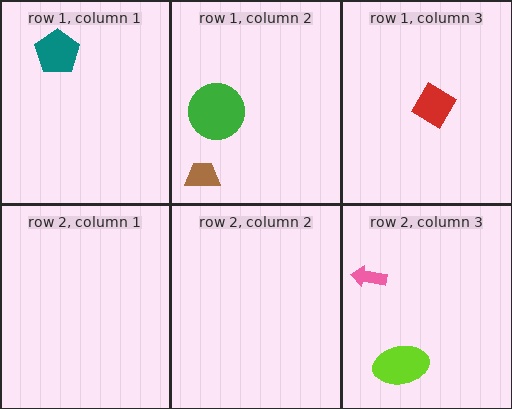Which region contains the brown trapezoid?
The row 1, column 2 region.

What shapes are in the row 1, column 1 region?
The teal pentagon.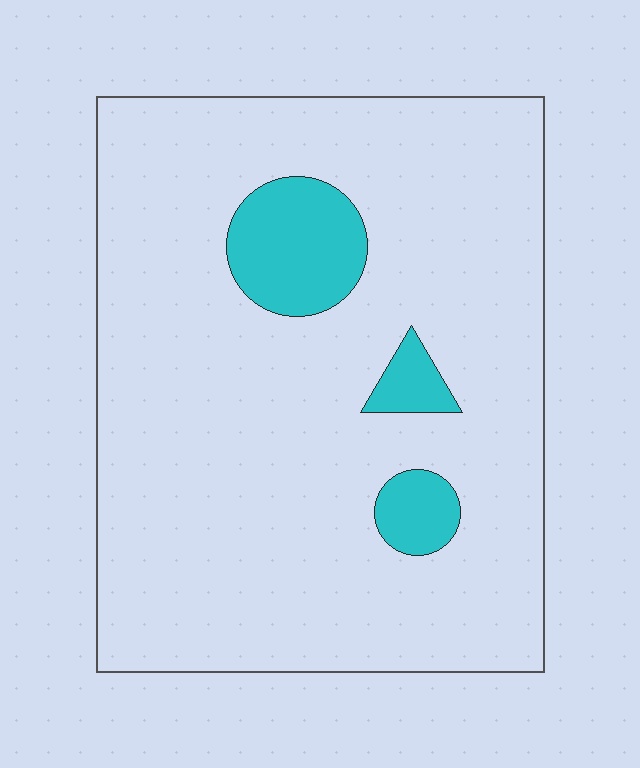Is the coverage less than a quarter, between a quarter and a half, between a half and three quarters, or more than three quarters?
Less than a quarter.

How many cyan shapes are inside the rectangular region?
3.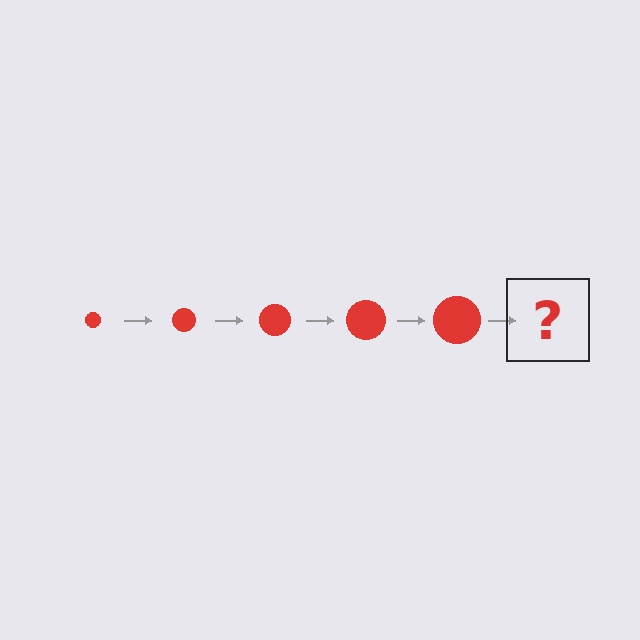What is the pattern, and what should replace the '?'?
The pattern is that the circle gets progressively larger each step. The '?' should be a red circle, larger than the previous one.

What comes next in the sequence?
The next element should be a red circle, larger than the previous one.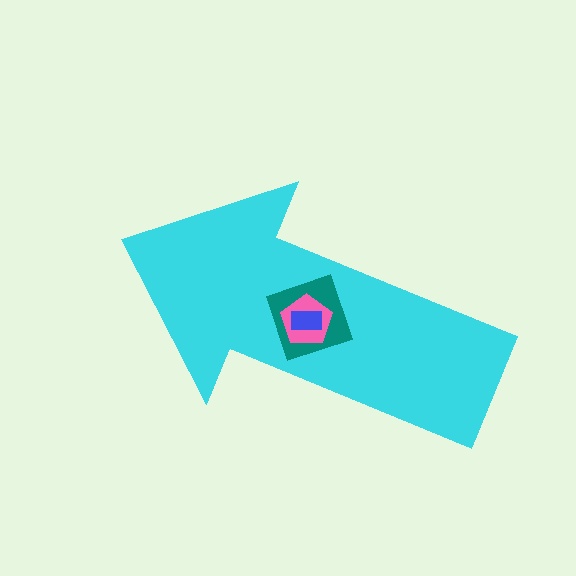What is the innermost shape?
The blue rectangle.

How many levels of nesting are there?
4.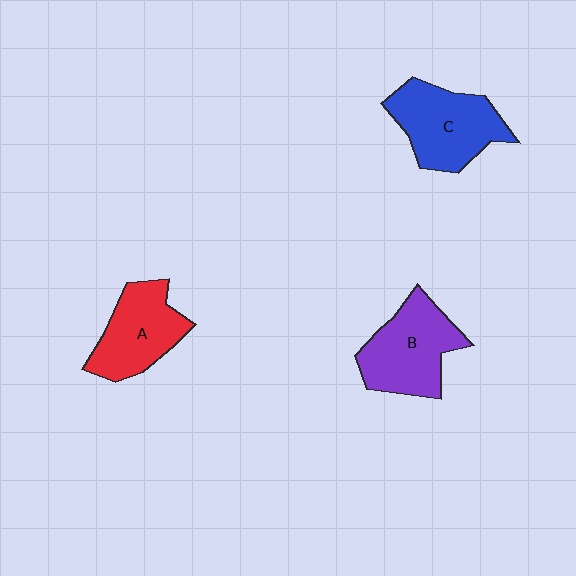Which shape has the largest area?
Shape C (blue).